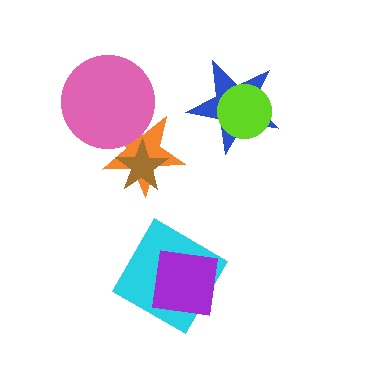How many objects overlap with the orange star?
2 objects overlap with the orange star.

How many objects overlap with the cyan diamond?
1 object overlaps with the cyan diamond.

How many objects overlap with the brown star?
1 object overlaps with the brown star.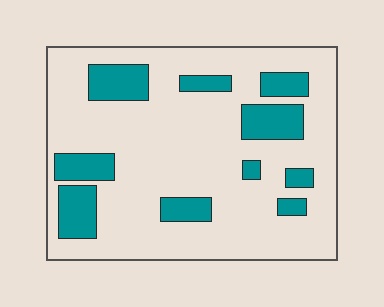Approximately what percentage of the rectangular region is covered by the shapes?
Approximately 20%.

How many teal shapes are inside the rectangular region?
10.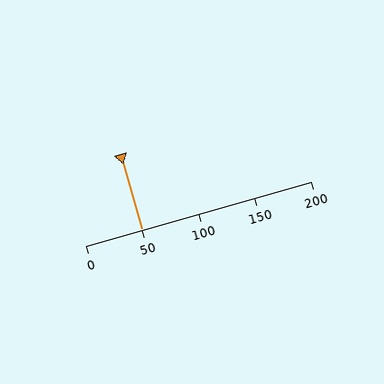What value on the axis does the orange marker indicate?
The marker indicates approximately 50.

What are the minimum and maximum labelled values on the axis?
The axis runs from 0 to 200.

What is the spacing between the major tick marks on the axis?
The major ticks are spaced 50 apart.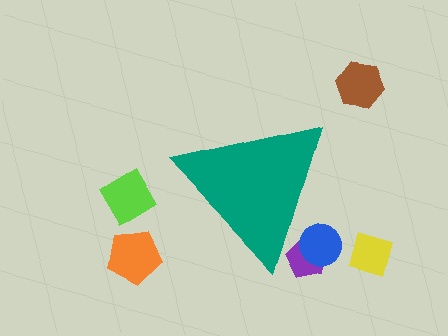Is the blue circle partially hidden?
Yes, the blue circle is partially hidden behind the teal triangle.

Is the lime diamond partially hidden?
No, the lime diamond is fully visible.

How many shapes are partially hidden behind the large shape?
2 shapes are partially hidden.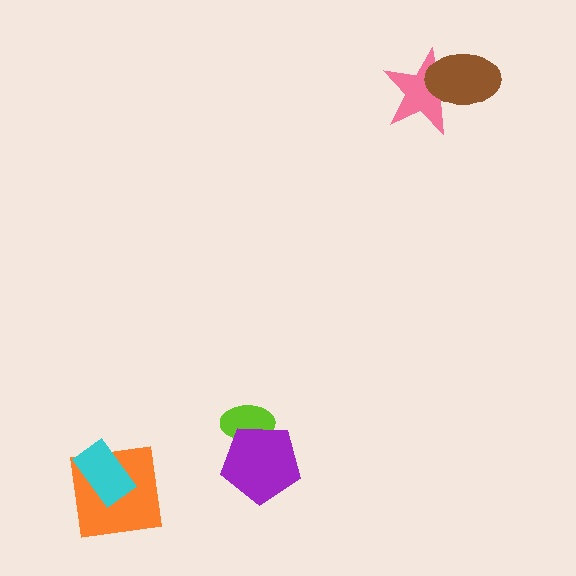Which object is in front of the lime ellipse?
The purple pentagon is in front of the lime ellipse.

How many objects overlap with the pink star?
1 object overlaps with the pink star.